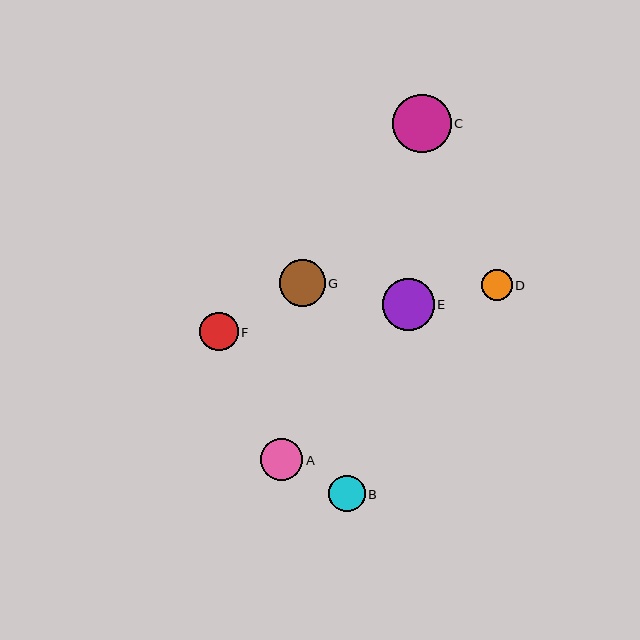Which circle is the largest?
Circle C is the largest with a size of approximately 58 pixels.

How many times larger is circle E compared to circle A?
Circle E is approximately 1.2 times the size of circle A.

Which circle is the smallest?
Circle D is the smallest with a size of approximately 31 pixels.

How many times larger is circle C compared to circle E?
Circle C is approximately 1.1 times the size of circle E.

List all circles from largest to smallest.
From largest to smallest: C, E, G, A, F, B, D.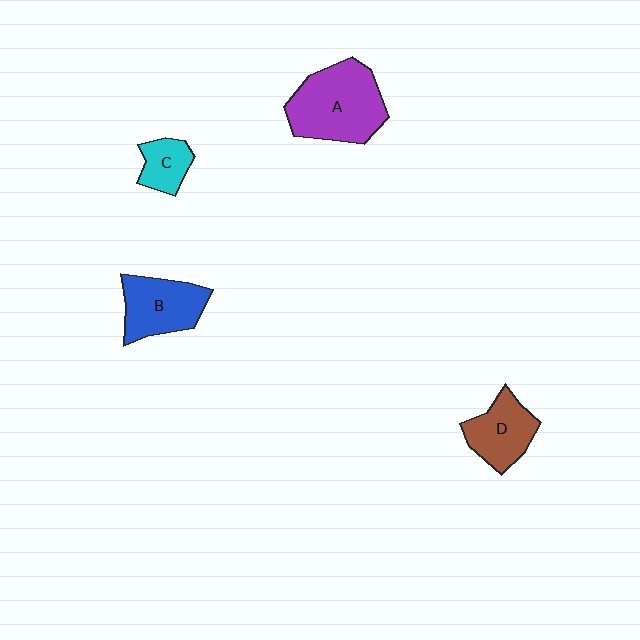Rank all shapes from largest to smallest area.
From largest to smallest: A (purple), B (blue), D (brown), C (cyan).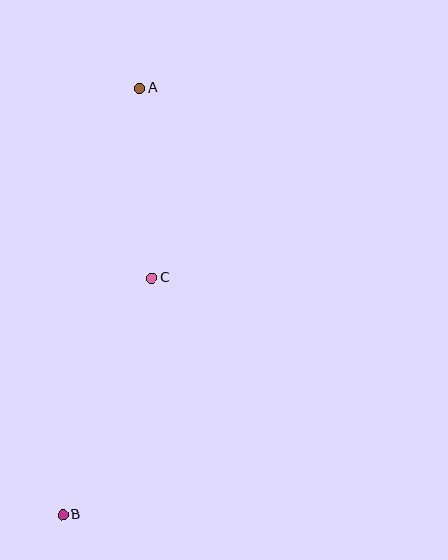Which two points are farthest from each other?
Points A and B are farthest from each other.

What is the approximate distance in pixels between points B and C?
The distance between B and C is approximately 252 pixels.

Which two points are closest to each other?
Points A and C are closest to each other.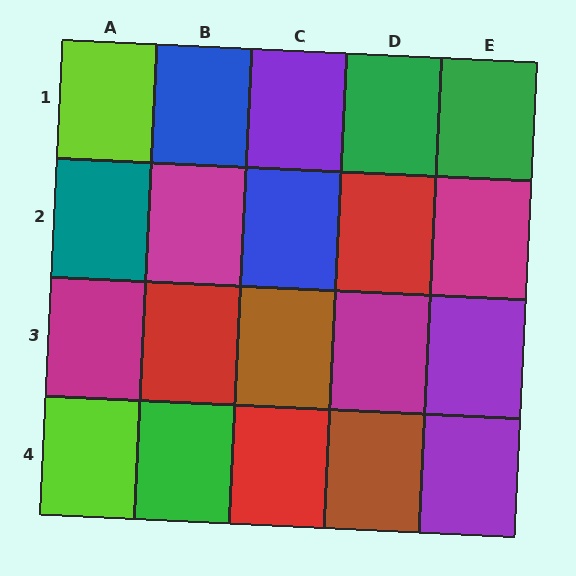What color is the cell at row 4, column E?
Purple.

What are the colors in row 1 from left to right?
Lime, blue, purple, green, green.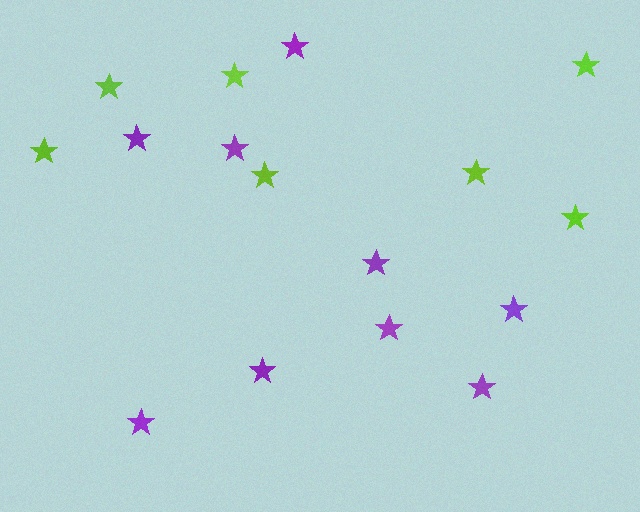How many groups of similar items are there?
There are 2 groups: one group of lime stars (7) and one group of purple stars (9).